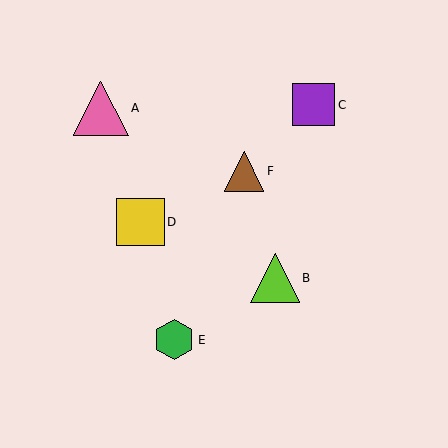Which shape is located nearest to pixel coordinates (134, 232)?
The yellow square (labeled D) at (140, 222) is nearest to that location.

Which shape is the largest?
The pink triangle (labeled A) is the largest.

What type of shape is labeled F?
Shape F is a brown triangle.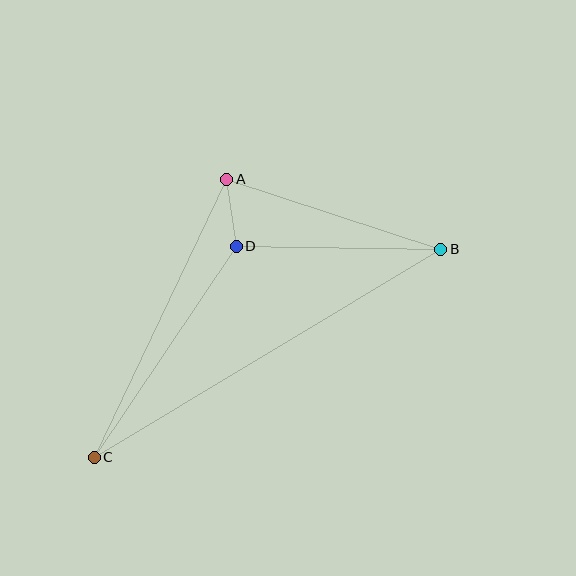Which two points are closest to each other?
Points A and D are closest to each other.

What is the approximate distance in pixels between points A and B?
The distance between A and B is approximately 225 pixels.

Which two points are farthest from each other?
Points B and C are farthest from each other.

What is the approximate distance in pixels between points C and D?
The distance between C and D is approximately 254 pixels.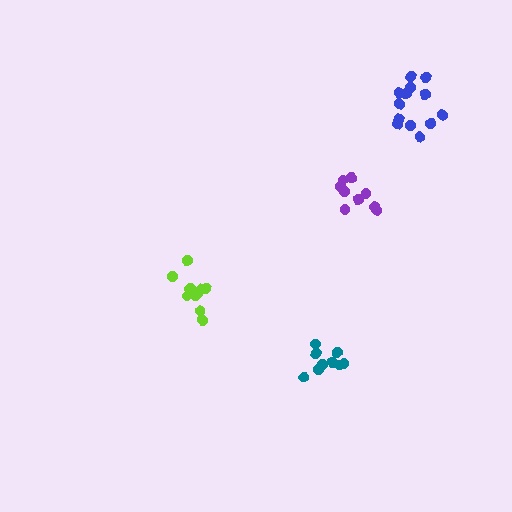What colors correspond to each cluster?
The clusters are colored: purple, lime, blue, teal.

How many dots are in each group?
Group 1: 9 dots, Group 2: 10 dots, Group 3: 13 dots, Group 4: 9 dots (41 total).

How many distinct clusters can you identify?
There are 4 distinct clusters.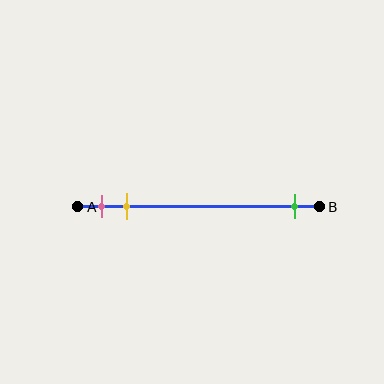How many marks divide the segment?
There are 3 marks dividing the segment.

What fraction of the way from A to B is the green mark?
The green mark is approximately 90% (0.9) of the way from A to B.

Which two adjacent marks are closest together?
The pink and yellow marks are the closest adjacent pair.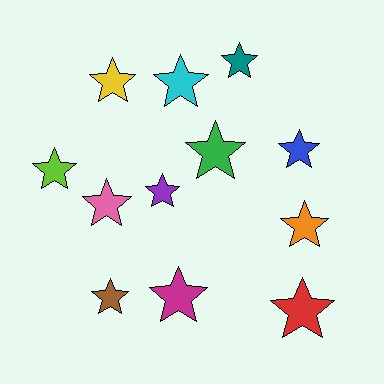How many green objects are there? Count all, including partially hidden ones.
There is 1 green object.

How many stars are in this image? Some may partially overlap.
There are 12 stars.